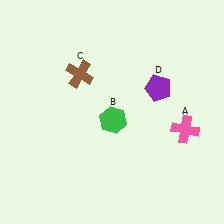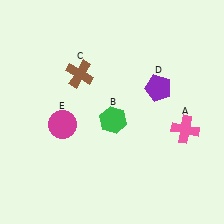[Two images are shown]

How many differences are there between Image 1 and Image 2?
There is 1 difference between the two images.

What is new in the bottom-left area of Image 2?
A magenta circle (E) was added in the bottom-left area of Image 2.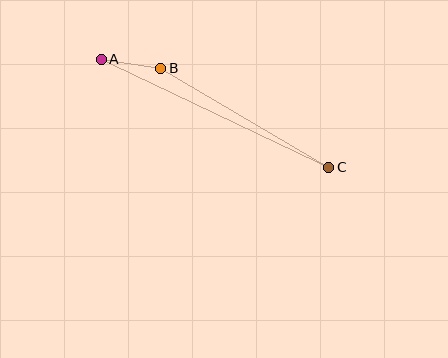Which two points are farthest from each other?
Points A and C are farthest from each other.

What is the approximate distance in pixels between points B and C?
The distance between B and C is approximately 195 pixels.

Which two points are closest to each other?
Points A and B are closest to each other.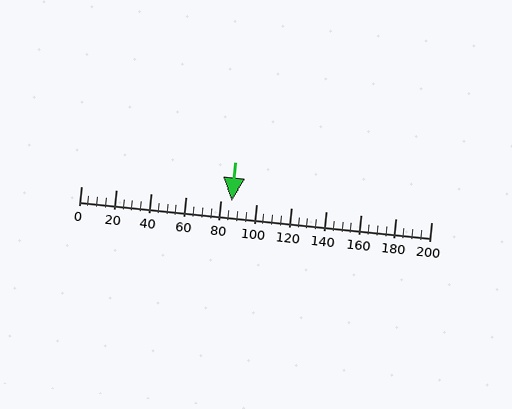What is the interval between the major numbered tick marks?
The major tick marks are spaced 20 units apart.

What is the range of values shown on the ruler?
The ruler shows values from 0 to 200.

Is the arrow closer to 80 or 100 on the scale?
The arrow is closer to 80.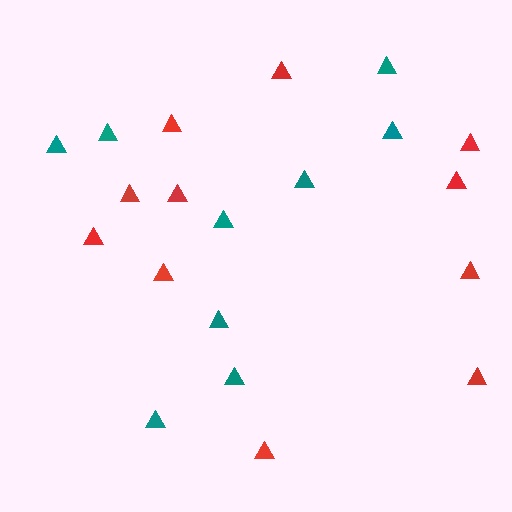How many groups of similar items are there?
There are 2 groups: one group of red triangles (11) and one group of teal triangles (9).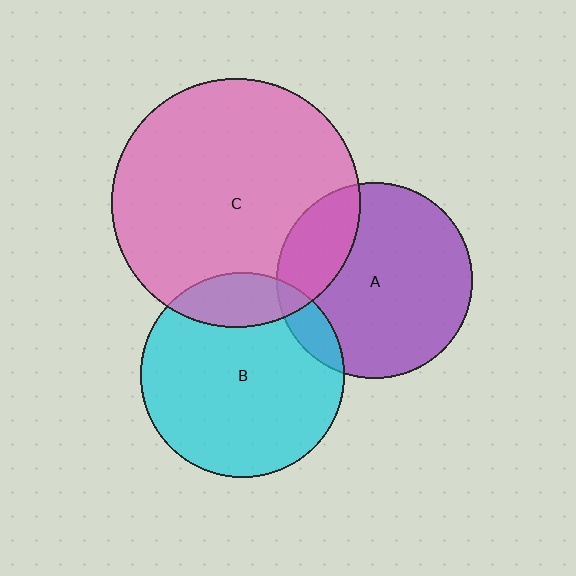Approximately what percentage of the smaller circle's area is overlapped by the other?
Approximately 25%.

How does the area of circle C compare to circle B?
Approximately 1.5 times.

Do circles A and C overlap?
Yes.